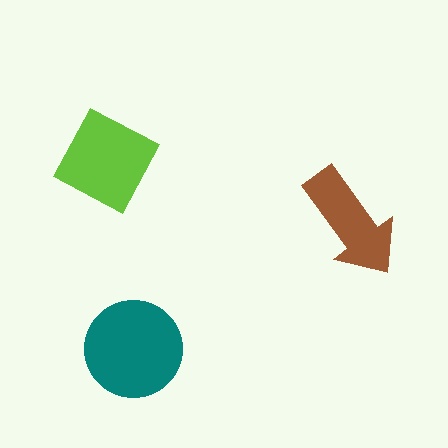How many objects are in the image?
There are 3 objects in the image.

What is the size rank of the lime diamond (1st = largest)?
2nd.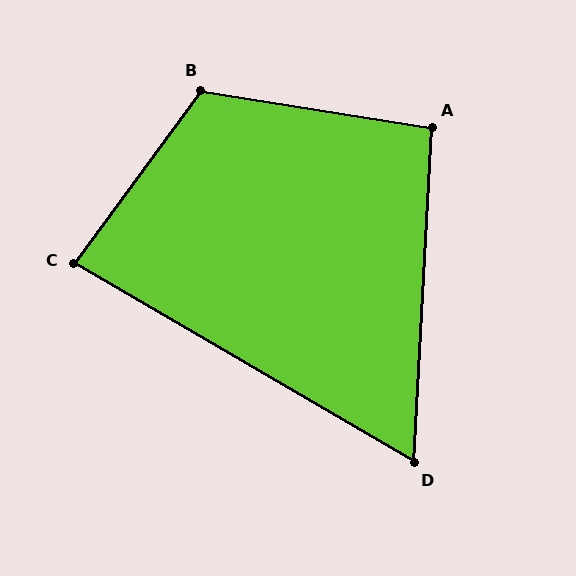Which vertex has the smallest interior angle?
D, at approximately 63 degrees.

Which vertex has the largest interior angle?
B, at approximately 117 degrees.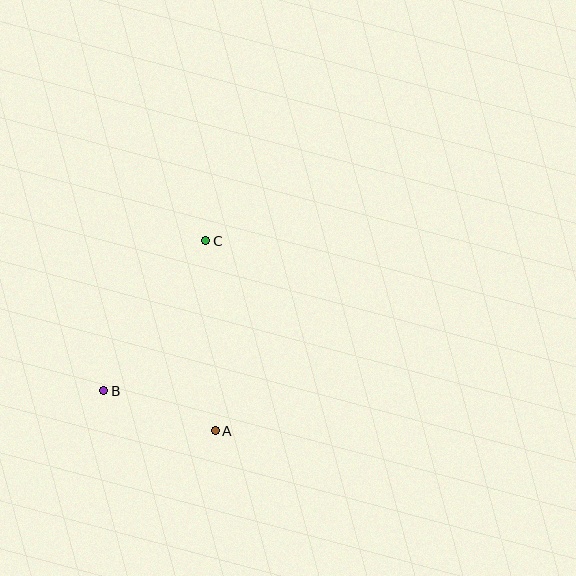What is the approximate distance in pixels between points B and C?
The distance between B and C is approximately 181 pixels.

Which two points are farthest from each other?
Points A and C are farthest from each other.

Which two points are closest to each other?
Points A and B are closest to each other.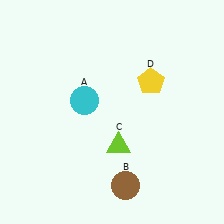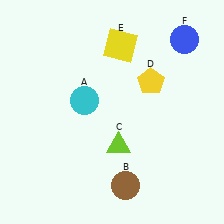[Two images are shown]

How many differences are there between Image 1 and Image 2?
There are 2 differences between the two images.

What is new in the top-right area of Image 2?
A yellow square (E) was added in the top-right area of Image 2.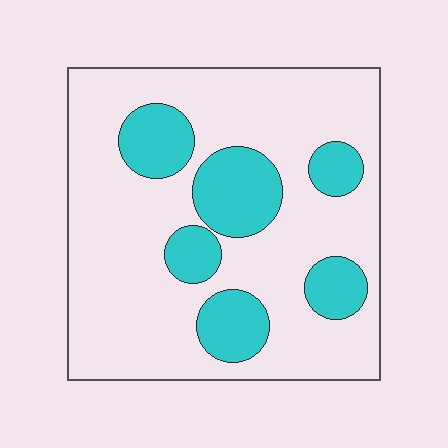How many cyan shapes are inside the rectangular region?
6.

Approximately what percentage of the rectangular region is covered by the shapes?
Approximately 25%.